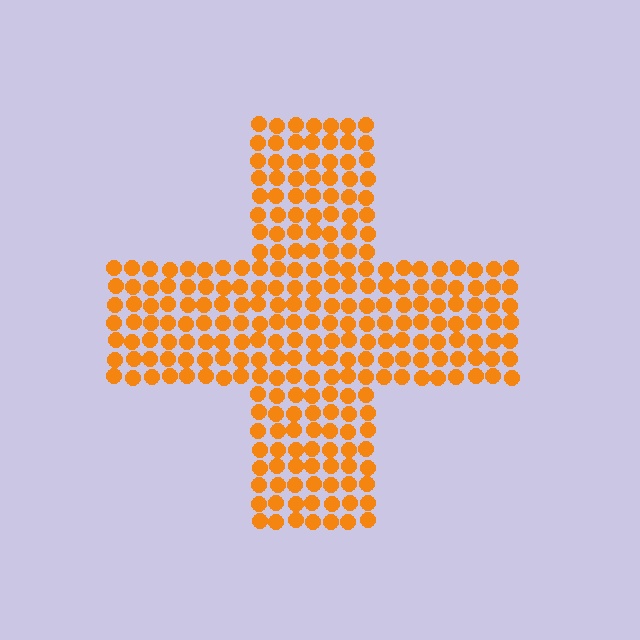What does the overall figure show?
The overall figure shows a cross.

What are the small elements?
The small elements are circles.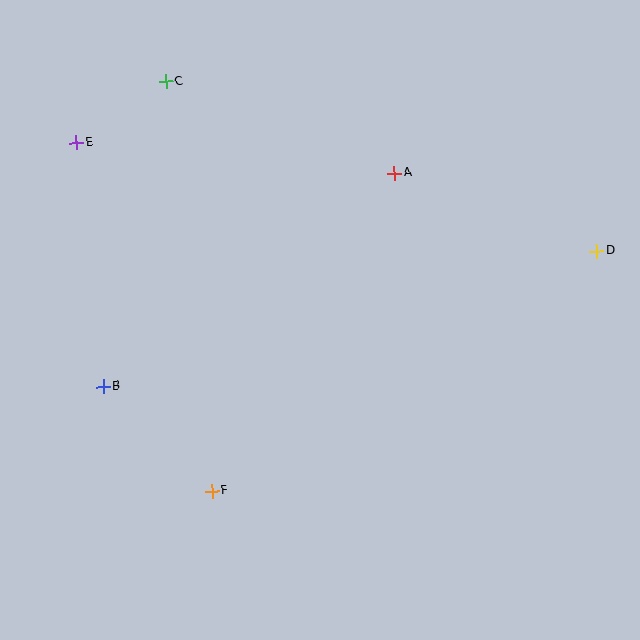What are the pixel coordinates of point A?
Point A is at (394, 173).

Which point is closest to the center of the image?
Point A at (394, 173) is closest to the center.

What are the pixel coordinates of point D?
Point D is at (597, 251).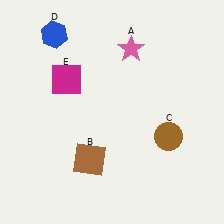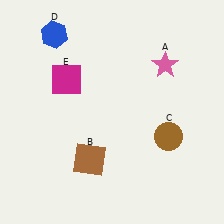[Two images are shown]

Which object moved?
The pink star (A) moved right.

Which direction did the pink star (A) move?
The pink star (A) moved right.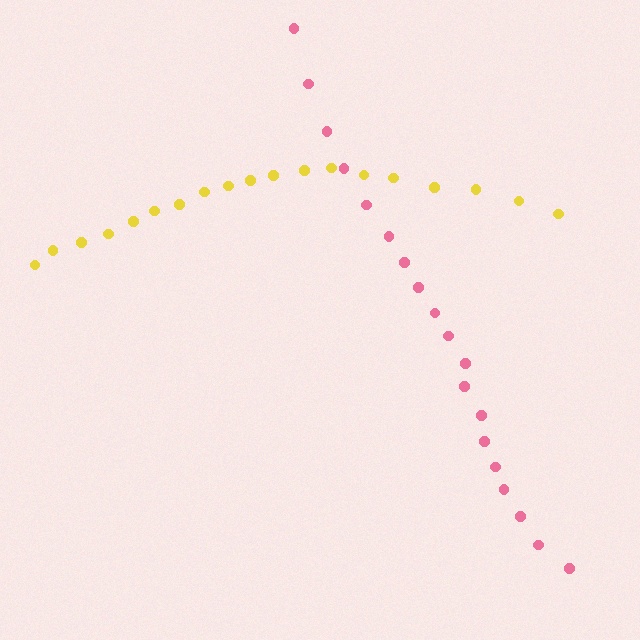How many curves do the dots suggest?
There are 2 distinct paths.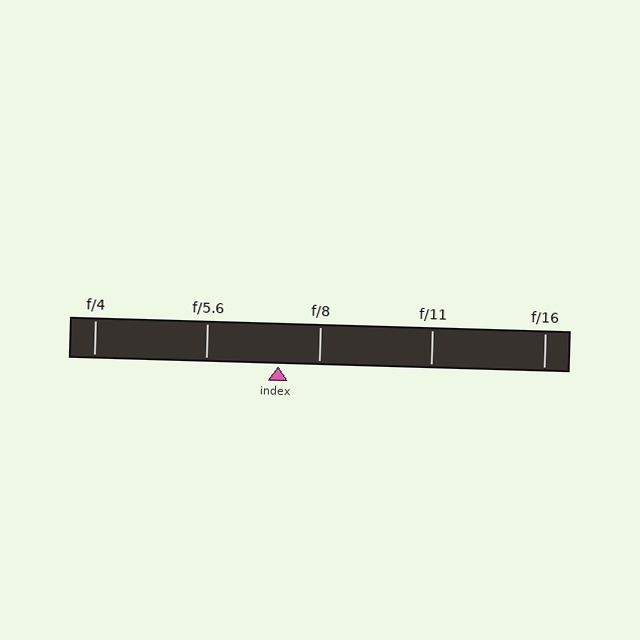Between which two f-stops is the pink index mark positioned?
The index mark is between f/5.6 and f/8.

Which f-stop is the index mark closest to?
The index mark is closest to f/8.